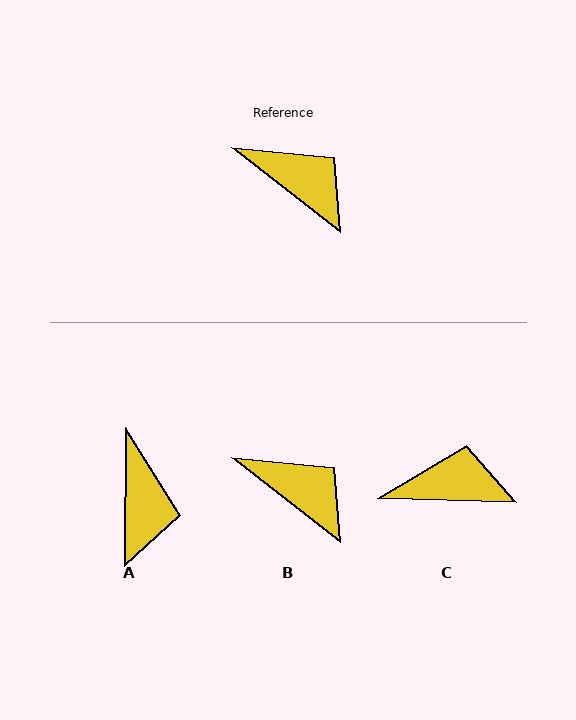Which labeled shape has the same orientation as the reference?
B.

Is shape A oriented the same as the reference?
No, it is off by about 52 degrees.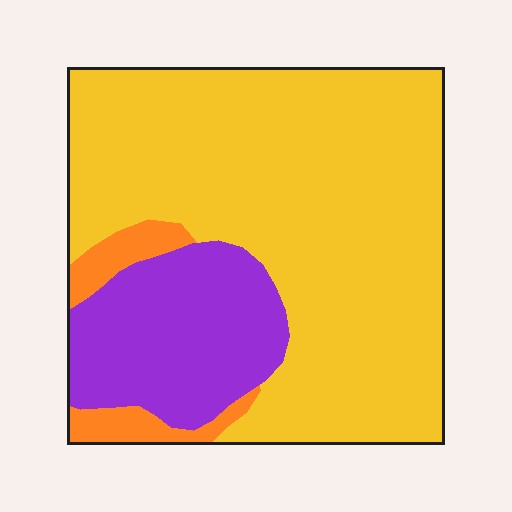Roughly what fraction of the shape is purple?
Purple covers roughly 20% of the shape.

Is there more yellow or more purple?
Yellow.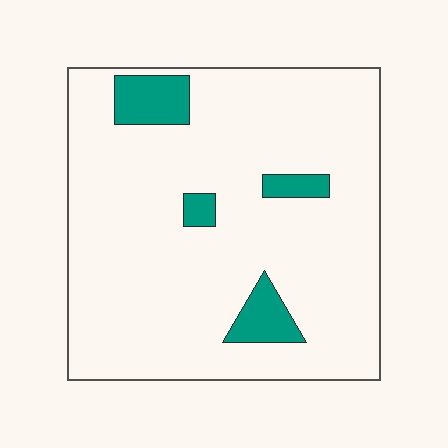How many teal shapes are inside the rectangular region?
4.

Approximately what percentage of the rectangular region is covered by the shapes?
Approximately 10%.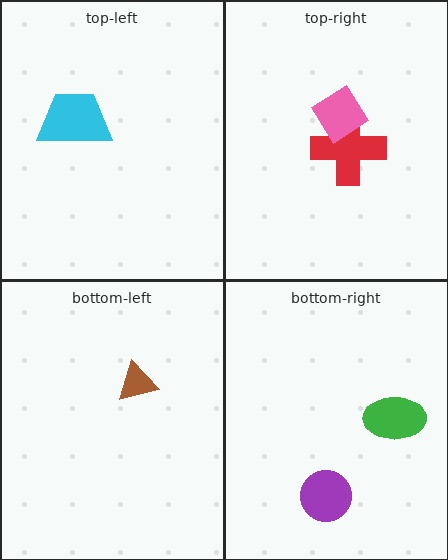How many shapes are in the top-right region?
2.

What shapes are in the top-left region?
The cyan trapezoid.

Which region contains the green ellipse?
The bottom-right region.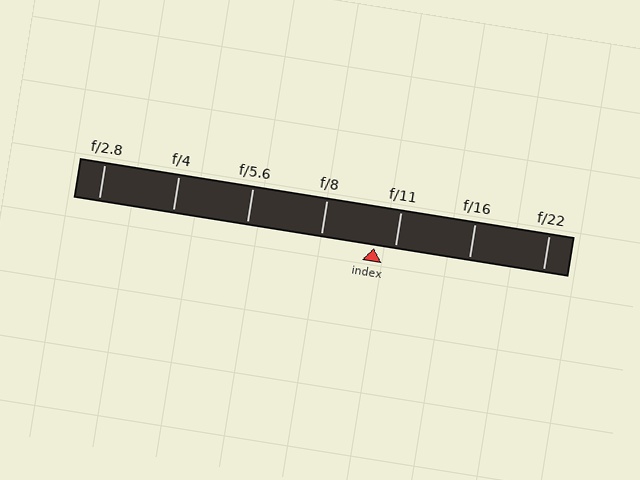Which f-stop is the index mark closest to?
The index mark is closest to f/11.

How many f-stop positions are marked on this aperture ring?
There are 7 f-stop positions marked.